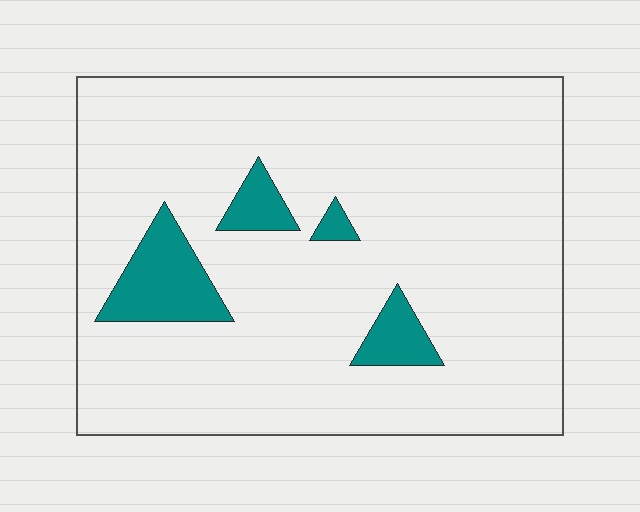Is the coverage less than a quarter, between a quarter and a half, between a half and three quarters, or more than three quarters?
Less than a quarter.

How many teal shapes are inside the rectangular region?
4.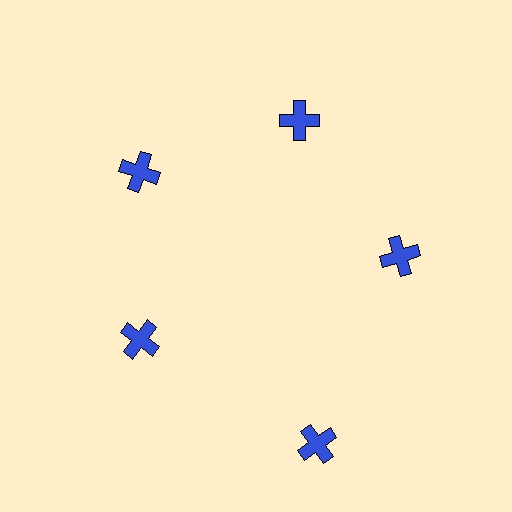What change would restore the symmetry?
The symmetry would be restored by moving it inward, back onto the ring so that all 5 crosses sit at equal angles and equal distance from the center.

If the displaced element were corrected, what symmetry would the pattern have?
It would have 5-fold rotational symmetry — the pattern would map onto itself every 72 degrees.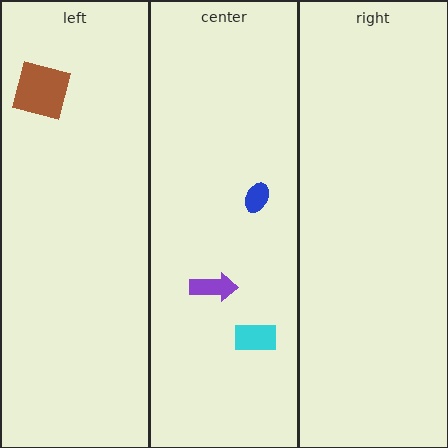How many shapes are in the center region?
3.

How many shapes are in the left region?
1.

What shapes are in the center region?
The cyan rectangle, the purple arrow, the blue ellipse.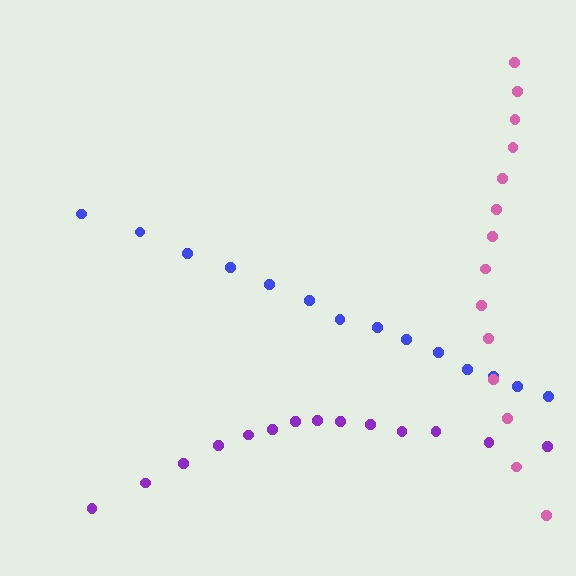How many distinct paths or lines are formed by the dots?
There are 3 distinct paths.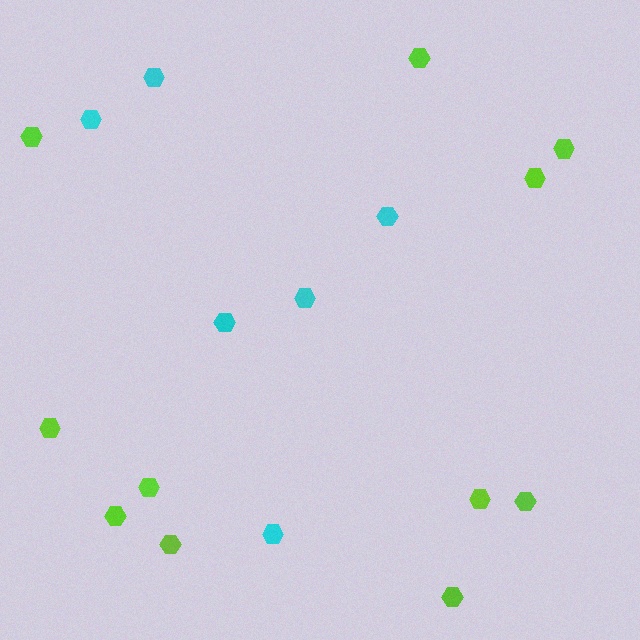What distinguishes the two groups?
There are 2 groups: one group of cyan hexagons (6) and one group of lime hexagons (11).